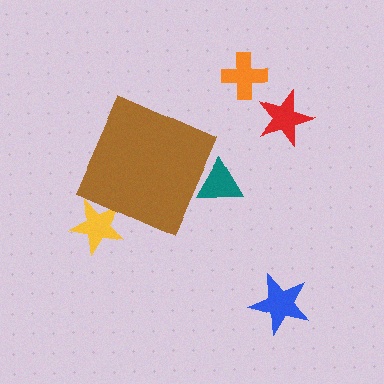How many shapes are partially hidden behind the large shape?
2 shapes are partially hidden.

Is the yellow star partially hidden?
Yes, the yellow star is partially hidden behind the brown diamond.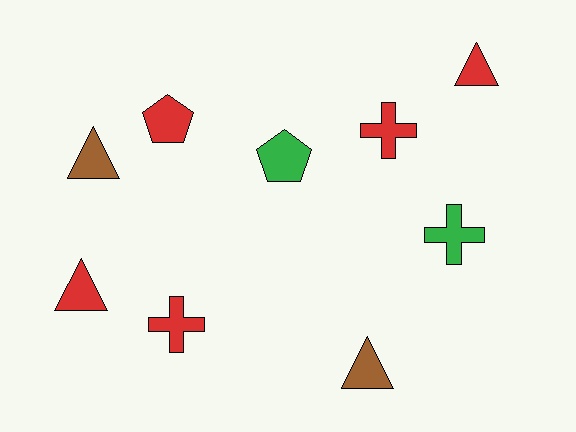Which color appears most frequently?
Red, with 5 objects.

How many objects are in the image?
There are 9 objects.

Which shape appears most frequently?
Triangle, with 4 objects.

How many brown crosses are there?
There are no brown crosses.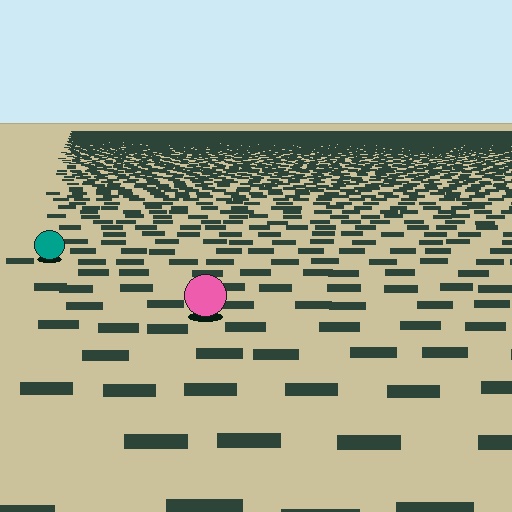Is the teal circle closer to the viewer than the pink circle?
No. The pink circle is closer — you can tell from the texture gradient: the ground texture is coarser near it.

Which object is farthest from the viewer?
The teal circle is farthest from the viewer. It appears smaller and the ground texture around it is denser.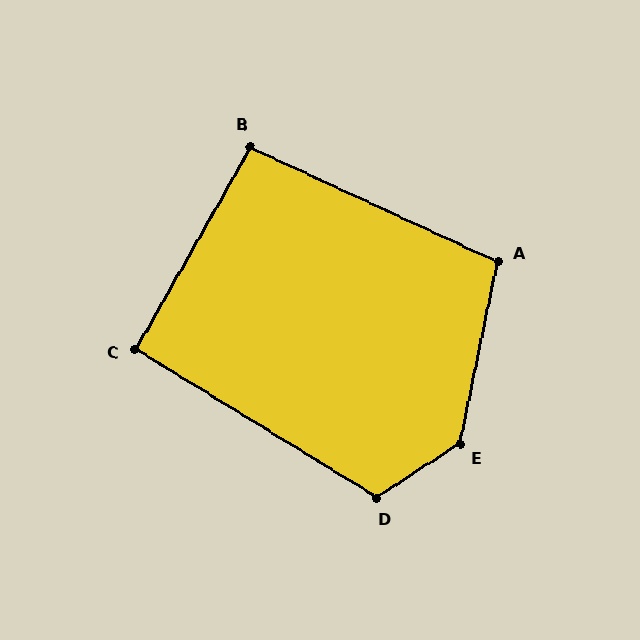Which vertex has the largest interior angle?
E, at approximately 135 degrees.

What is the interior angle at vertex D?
Approximately 115 degrees (obtuse).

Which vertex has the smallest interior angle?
C, at approximately 92 degrees.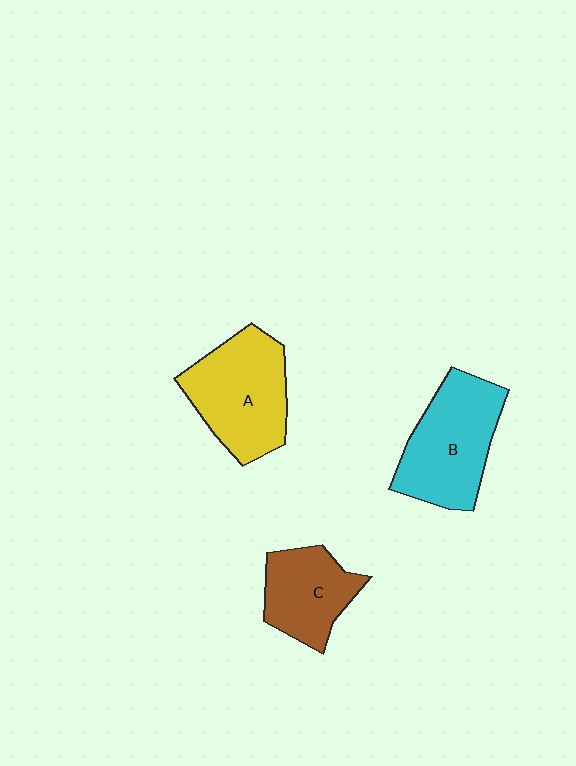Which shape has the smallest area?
Shape C (brown).